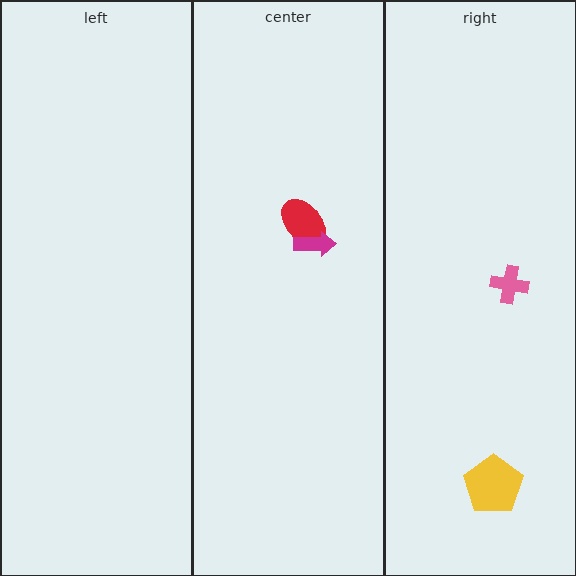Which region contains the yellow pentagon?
The right region.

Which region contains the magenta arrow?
The center region.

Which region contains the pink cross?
The right region.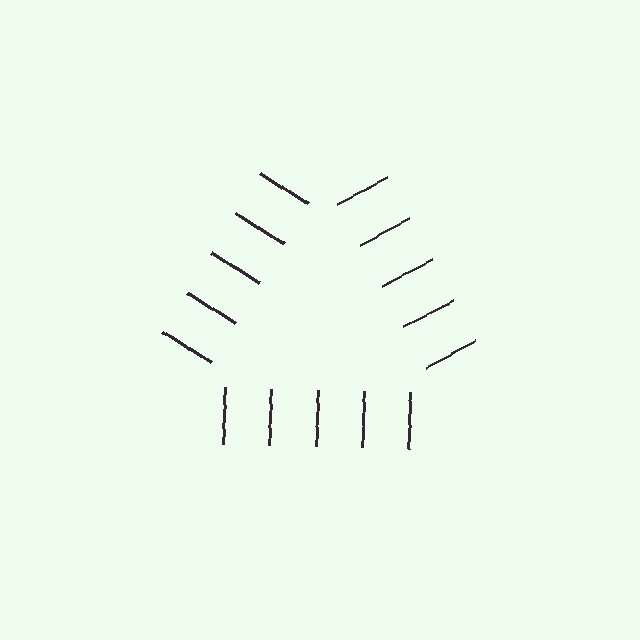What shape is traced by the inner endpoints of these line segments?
An illusory triangle — the line segments terminate on its edges but no continuous stroke is drawn.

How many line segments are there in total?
15 — 5 along each of the 3 edges.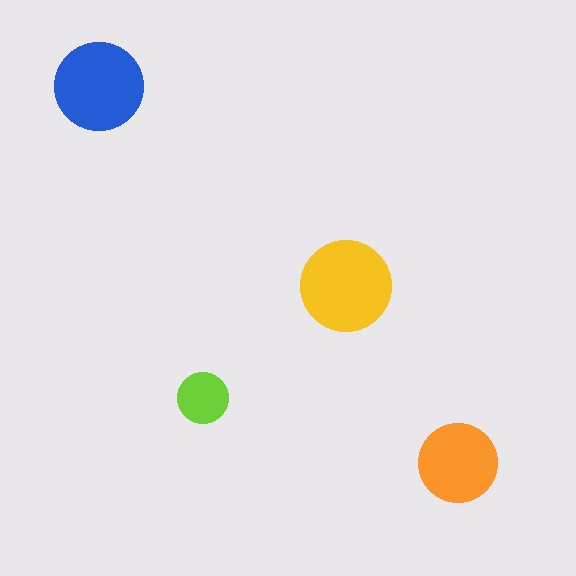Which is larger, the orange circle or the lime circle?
The orange one.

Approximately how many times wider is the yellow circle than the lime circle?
About 2 times wider.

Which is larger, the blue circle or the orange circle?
The blue one.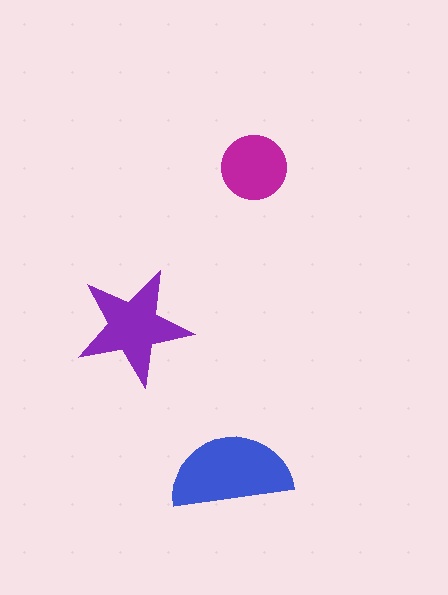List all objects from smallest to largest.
The magenta circle, the purple star, the blue semicircle.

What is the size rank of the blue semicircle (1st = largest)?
1st.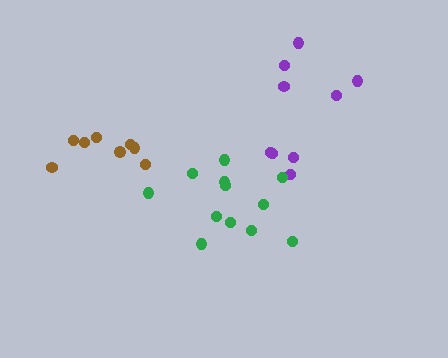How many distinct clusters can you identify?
There are 3 distinct clusters.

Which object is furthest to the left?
The brown cluster is leftmost.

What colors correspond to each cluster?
The clusters are colored: brown, purple, green.